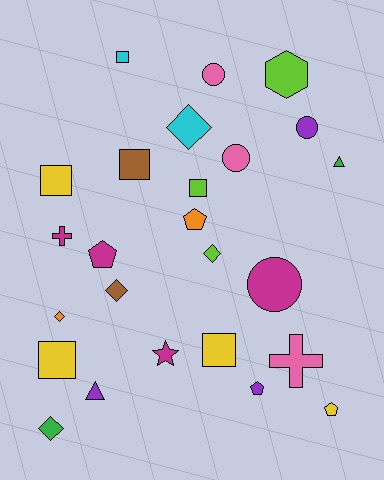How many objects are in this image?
There are 25 objects.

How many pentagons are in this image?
There are 4 pentagons.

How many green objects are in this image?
There are 2 green objects.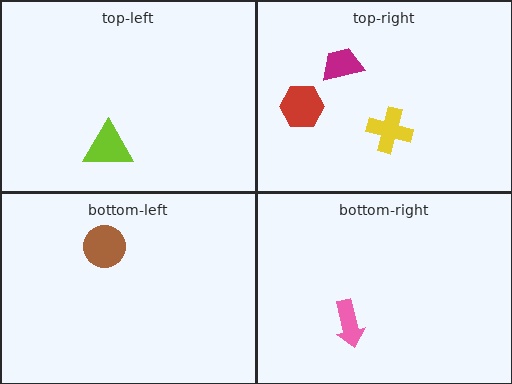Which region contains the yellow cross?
The top-right region.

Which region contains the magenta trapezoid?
The top-right region.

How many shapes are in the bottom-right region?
1.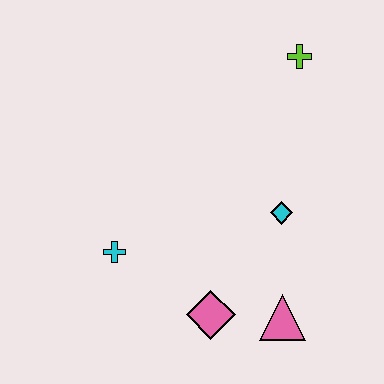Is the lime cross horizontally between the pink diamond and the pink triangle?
No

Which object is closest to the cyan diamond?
The pink triangle is closest to the cyan diamond.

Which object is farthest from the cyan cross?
The lime cross is farthest from the cyan cross.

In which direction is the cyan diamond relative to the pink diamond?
The cyan diamond is above the pink diamond.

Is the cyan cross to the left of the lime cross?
Yes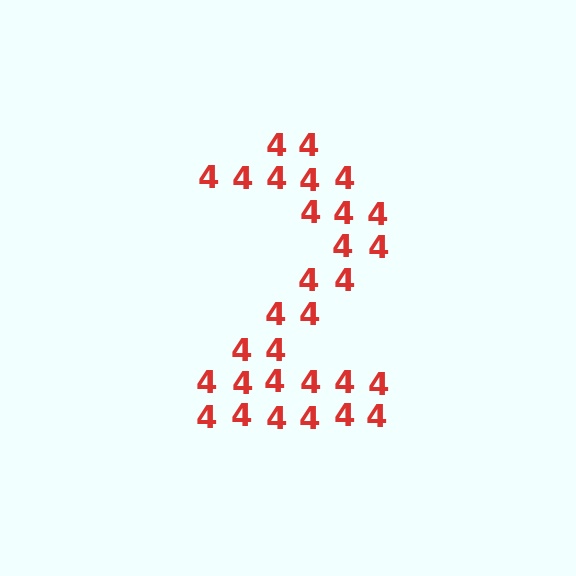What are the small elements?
The small elements are digit 4's.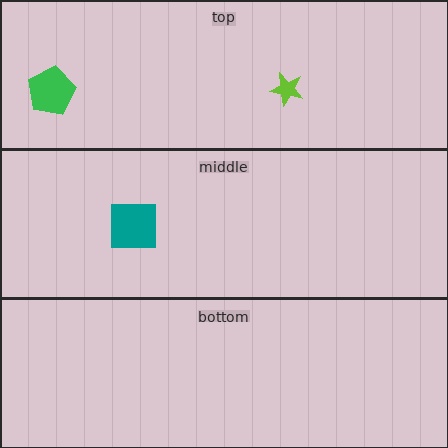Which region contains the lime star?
The top region.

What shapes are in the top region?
The green pentagon, the lime star.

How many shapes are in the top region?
2.